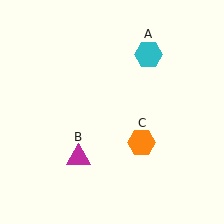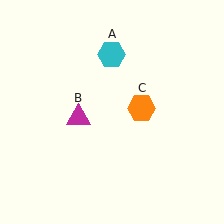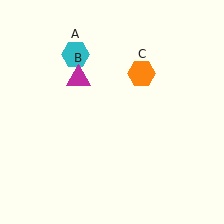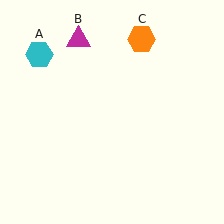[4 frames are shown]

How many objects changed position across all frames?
3 objects changed position: cyan hexagon (object A), magenta triangle (object B), orange hexagon (object C).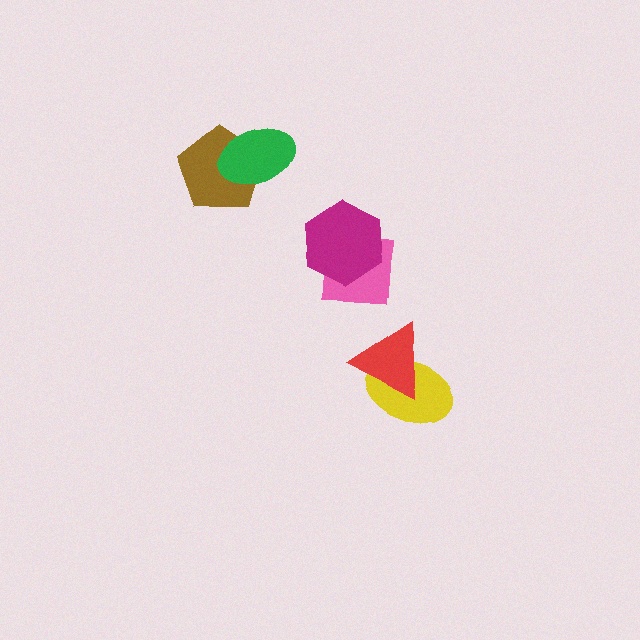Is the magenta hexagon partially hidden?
No, no other shape covers it.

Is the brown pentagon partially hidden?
Yes, it is partially covered by another shape.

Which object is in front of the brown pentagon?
The green ellipse is in front of the brown pentagon.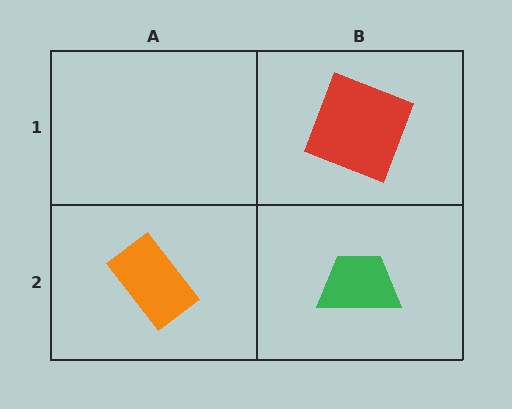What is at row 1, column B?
A red square.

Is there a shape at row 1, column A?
No, that cell is empty.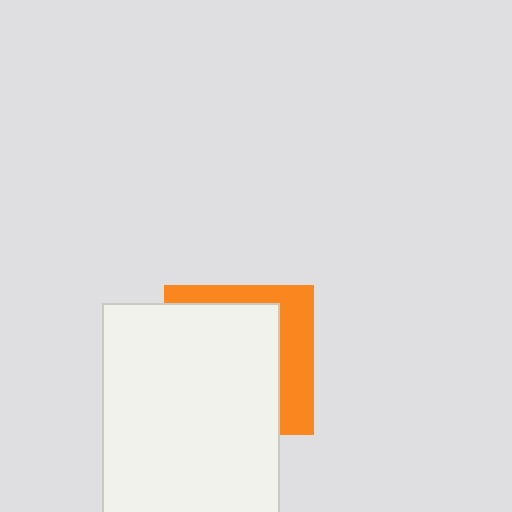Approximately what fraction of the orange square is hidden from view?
Roughly 68% of the orange square is hidden behind the white rectangle.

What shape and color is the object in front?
The object in front is a white rectangle.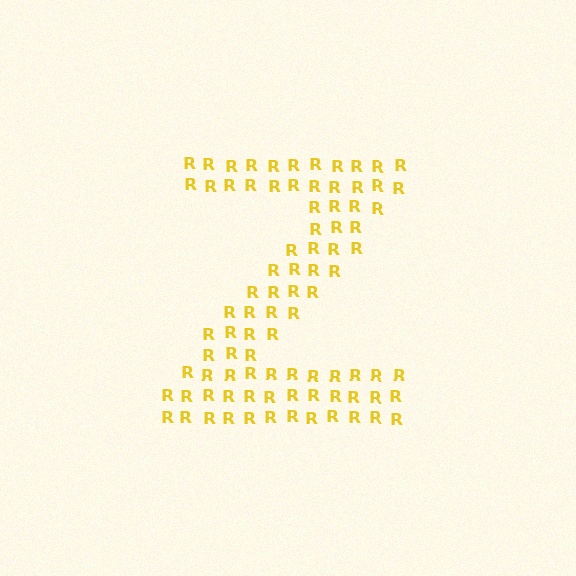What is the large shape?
The large shape is the letter Z.